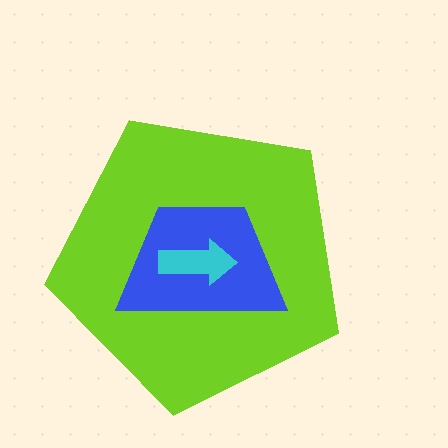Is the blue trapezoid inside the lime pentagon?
Yes.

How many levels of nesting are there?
3.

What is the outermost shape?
The lime pentagon.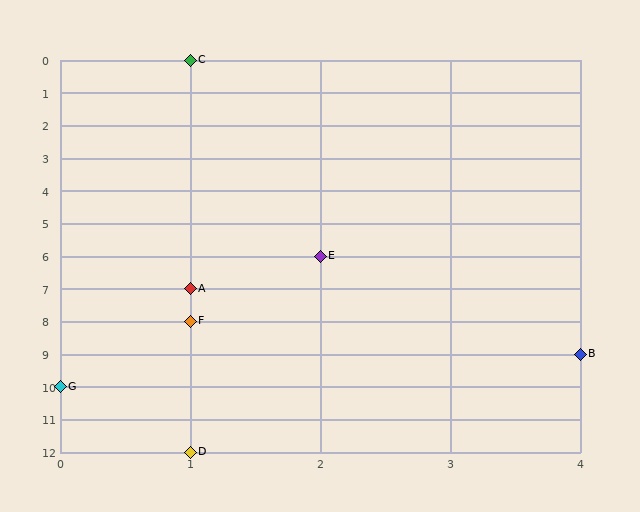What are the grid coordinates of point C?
Point C is at grid coordinates (1, 0).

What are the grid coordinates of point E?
Point E is at grid coordinates (2, 6).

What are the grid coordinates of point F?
Point F is at grid coordinates (1, 8).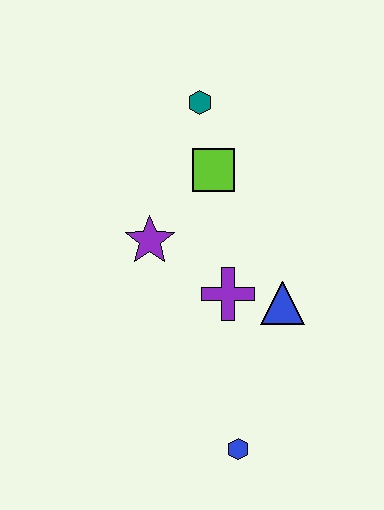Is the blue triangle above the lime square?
No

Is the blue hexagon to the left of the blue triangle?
Yes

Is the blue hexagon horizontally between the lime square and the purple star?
No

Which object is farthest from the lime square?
The blue hexagon is farthest from the lime square.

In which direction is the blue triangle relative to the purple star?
The blue triangle is to the right of the purple star.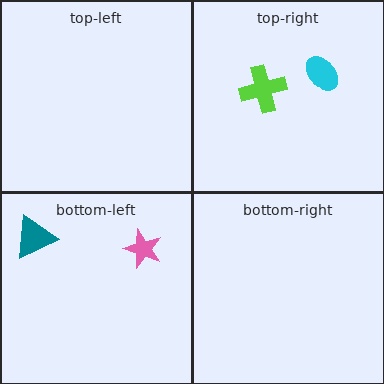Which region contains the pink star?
The bottom-left region.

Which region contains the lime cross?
The top-right region.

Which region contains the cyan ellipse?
The top-right region.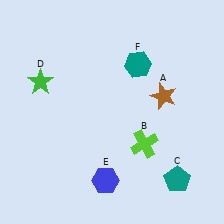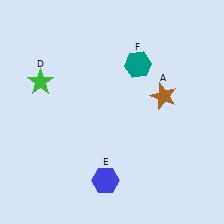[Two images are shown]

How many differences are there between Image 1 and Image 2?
There are 2 differences between the two images.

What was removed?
The lime cross (B), the teal pentagon (C) were removed in Image 2.